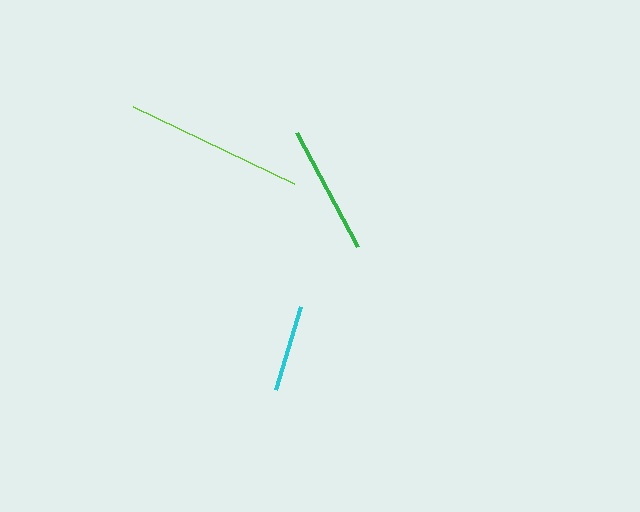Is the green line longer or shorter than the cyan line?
The green line is longer than the cyan line.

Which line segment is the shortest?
The cyan line is the shortest at approximately 87 pixels.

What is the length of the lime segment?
The lime segment is approximately 178 pixels long.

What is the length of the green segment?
The green segment is approximately 130 pixels long.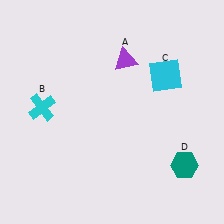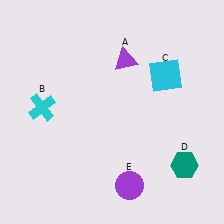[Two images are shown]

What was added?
A purple circle (E) was added in Image 2.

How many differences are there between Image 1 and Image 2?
There is 1 difference between the two images.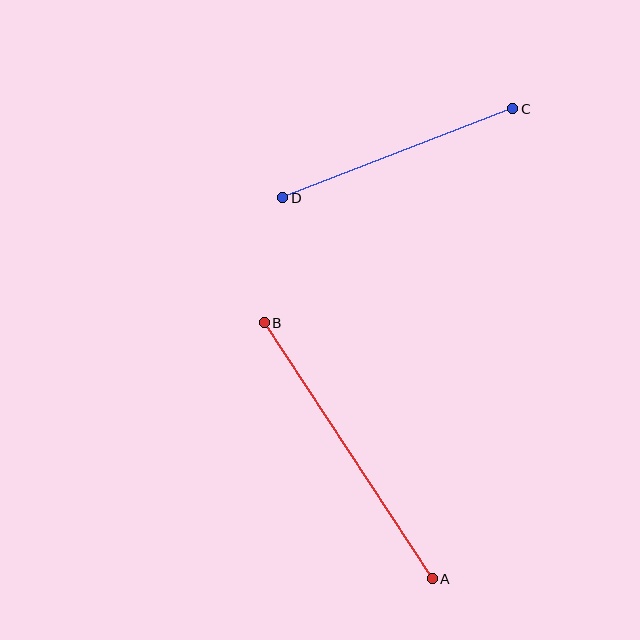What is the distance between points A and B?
The distance is approximately 306 pixels.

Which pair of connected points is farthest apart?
Points A and B are farthest apart.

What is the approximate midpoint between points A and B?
The midpoint is at approximately (348, 451) pixels.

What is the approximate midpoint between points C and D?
The midpoint is at approximately (398, 153) pixels.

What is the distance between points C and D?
The distance is approximately 246 pixels.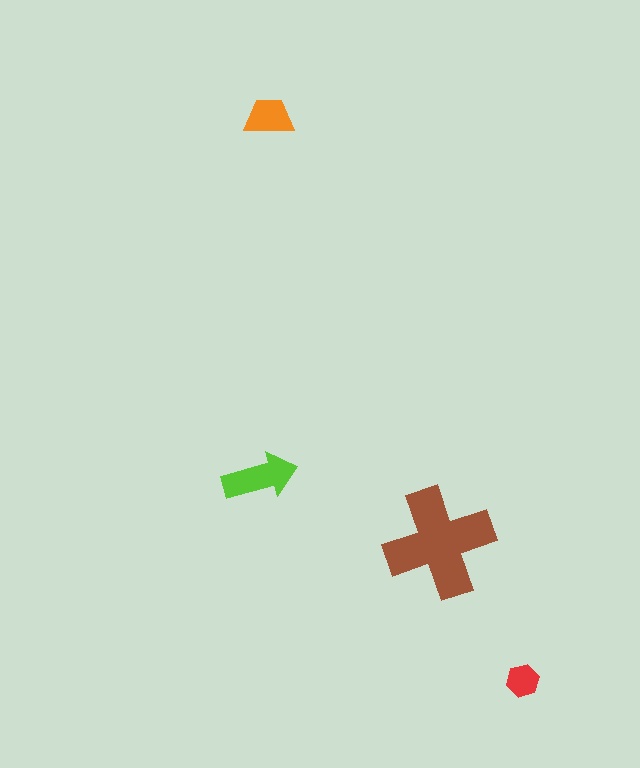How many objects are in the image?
There are 4 objects in the image.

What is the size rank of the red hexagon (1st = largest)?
4th.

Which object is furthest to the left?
The lime arrow is leftmost.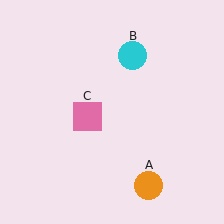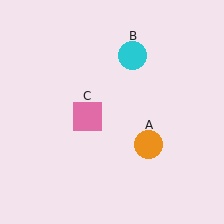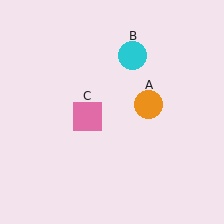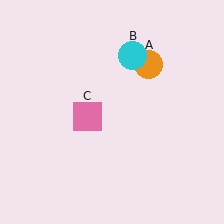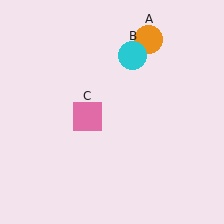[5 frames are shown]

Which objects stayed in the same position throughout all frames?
Cyan circle (object B) and pink square (object C) remained stationary.